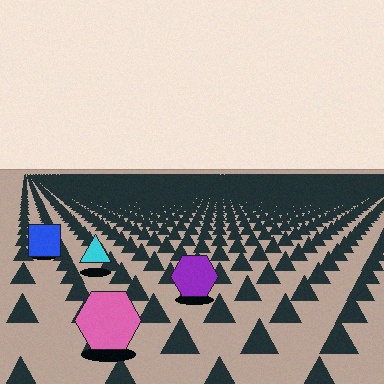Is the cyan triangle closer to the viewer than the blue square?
Yes. The cyan triangle is closer — you can tell from the texture gradient: the ground texture is coarser near it.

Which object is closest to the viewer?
The pink hexagon is closest. The texture marks near it are larger and more spread out.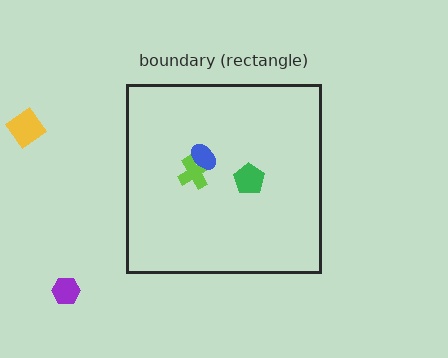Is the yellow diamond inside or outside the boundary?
Outside.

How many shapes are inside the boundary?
3 inside, 2 outside.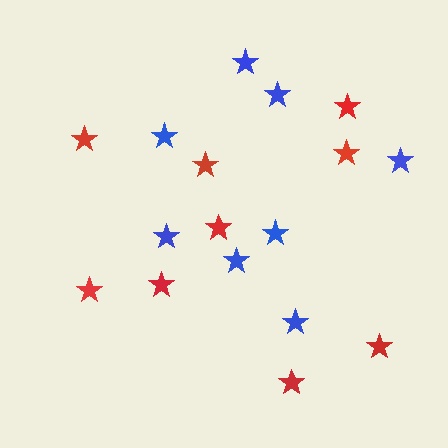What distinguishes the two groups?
There are 2 groups: one group of blue stars (8) and one group of red stars (9).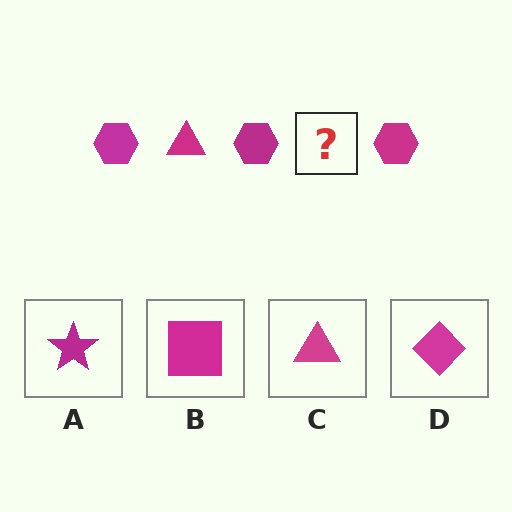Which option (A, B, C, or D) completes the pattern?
C.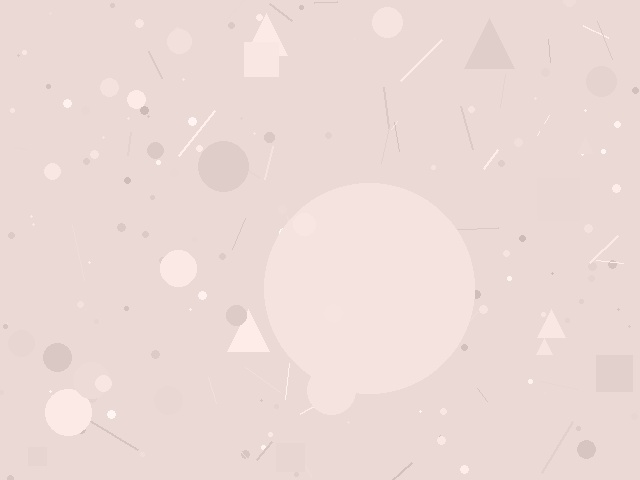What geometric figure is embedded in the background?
A circle is embedded in the background.